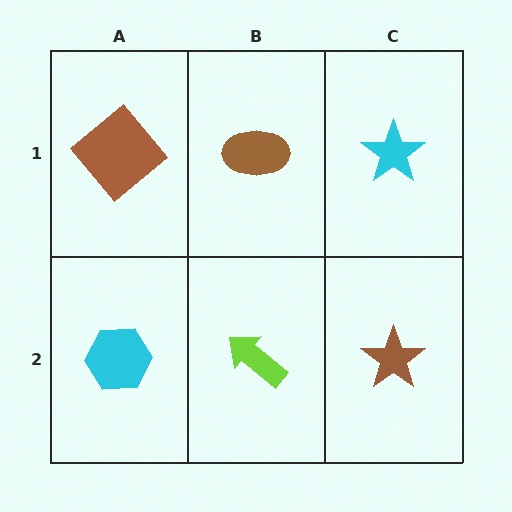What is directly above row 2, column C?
A cyan star.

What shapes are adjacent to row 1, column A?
A cyan hexagon (row 2, column A), a brown ellipse (row 1, column B).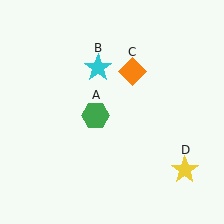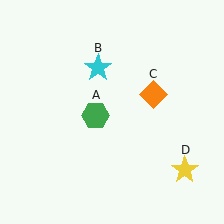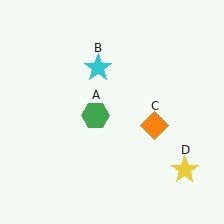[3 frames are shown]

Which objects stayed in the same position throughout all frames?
Green hexagon (object A) and cyan star (object B) and yellow star (object D) remained stationary.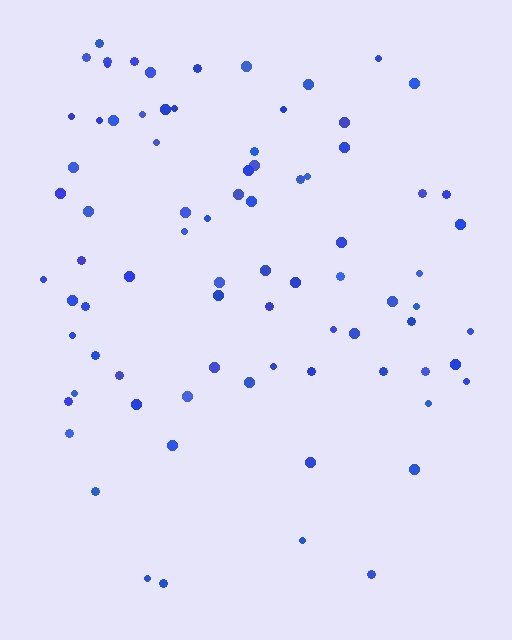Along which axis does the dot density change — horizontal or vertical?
Vertical.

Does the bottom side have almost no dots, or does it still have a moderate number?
Still a moderate number, just noticeably fewer than the top.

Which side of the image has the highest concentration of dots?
The top.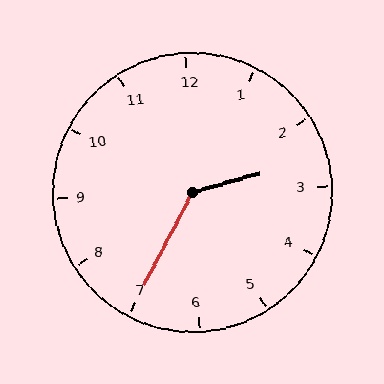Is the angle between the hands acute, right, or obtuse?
It is obtuse.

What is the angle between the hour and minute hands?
Approximately 132 degrees.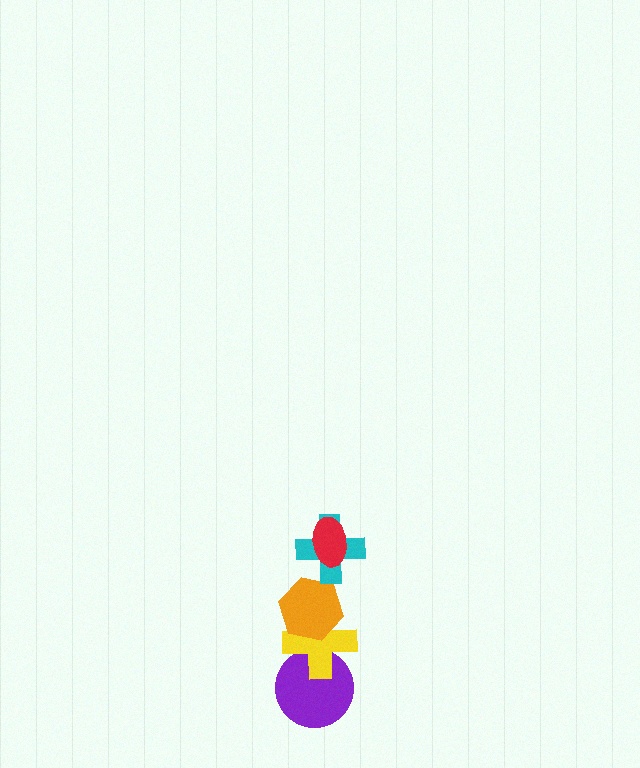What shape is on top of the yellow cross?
The orange hexagon is on top of the yellow cross.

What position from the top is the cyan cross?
The cyan cross is 2nd from the top.